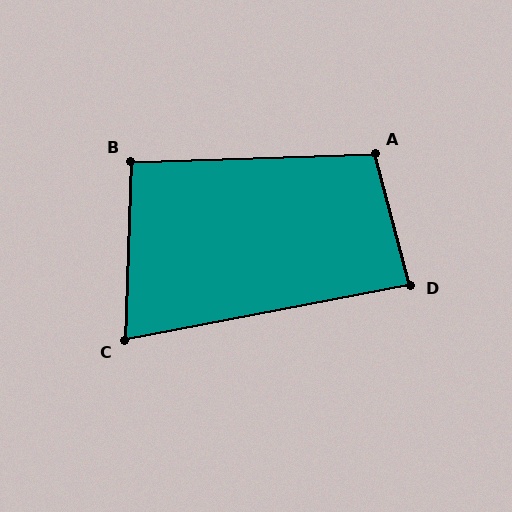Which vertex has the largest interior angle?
A, at approximately 103 degrees.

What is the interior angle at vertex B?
Approximately 94 degrees (approximately right).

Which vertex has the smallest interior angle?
C, at approximately 77 degrees.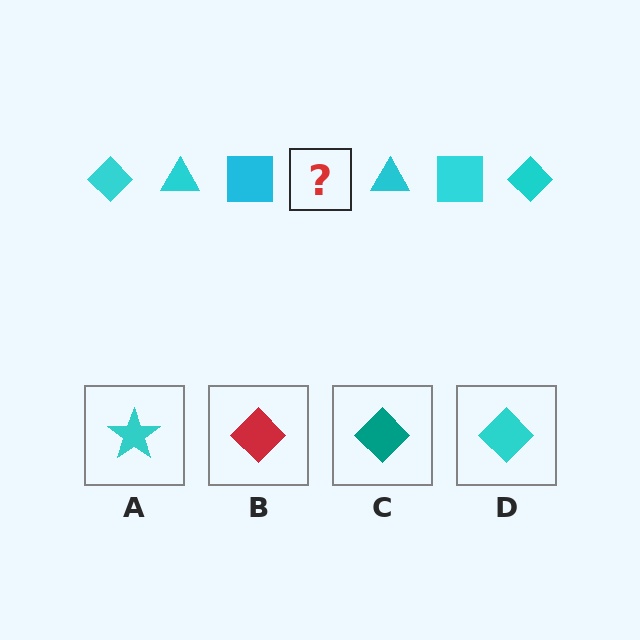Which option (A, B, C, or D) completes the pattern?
D.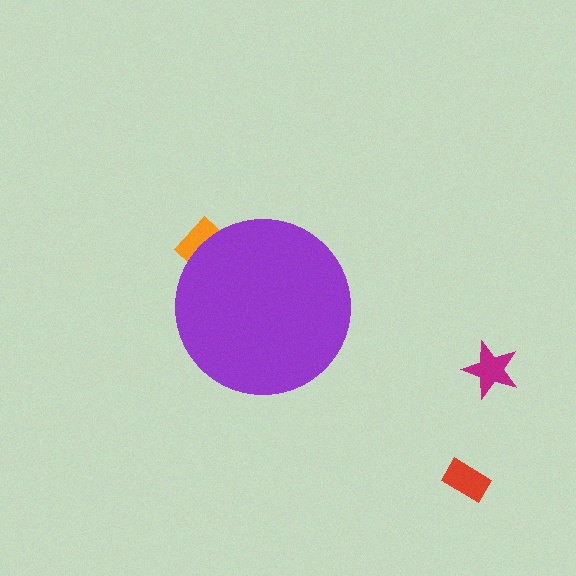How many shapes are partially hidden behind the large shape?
1 shape is partially hidden.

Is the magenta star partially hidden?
No, the magenta star is fully visible.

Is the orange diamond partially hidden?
Yes, the orange diamond is partially hidden behind the purple circle.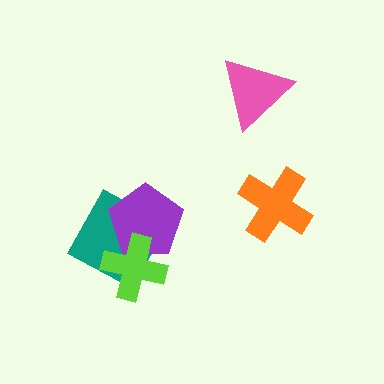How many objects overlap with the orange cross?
0 objects overlap with the orange cross.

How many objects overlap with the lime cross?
2 objects overlap with the lime cross.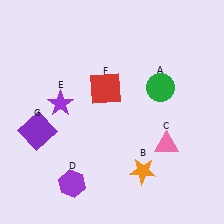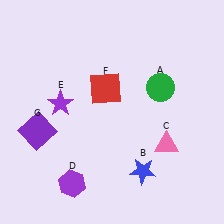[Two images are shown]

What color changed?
The star (B) changed from orange in Image 1 to blue in Image 2.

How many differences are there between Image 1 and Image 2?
There is 1 difference between the two images.